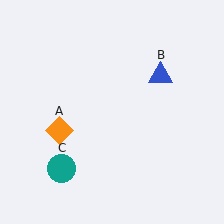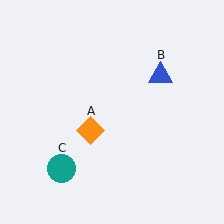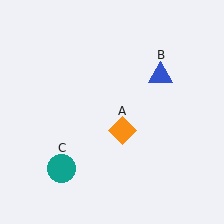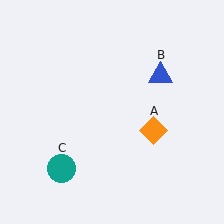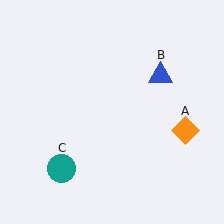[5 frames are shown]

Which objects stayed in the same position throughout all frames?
Blue triangle (object B) and teal circle (object C) remained stationary.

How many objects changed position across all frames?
1 object changed position: orange diamond (object A).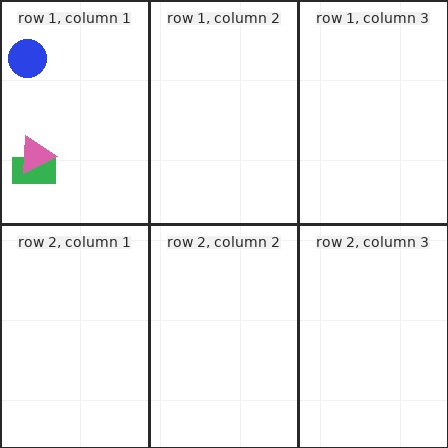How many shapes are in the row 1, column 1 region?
3.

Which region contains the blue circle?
The row 1, column 1 region.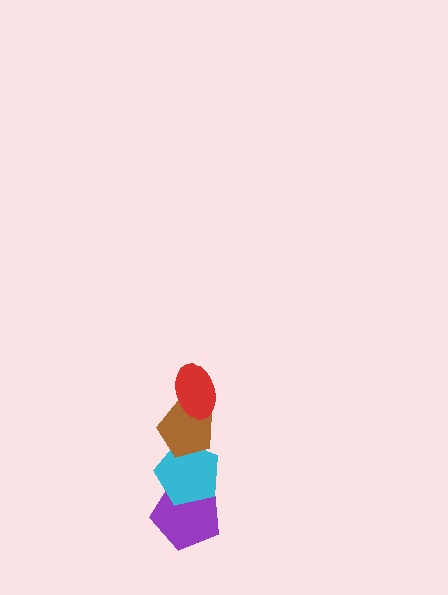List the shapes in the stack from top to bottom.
From top to bottom: the red ellipse, the brown pentagon, the cyan pentagon, the purple pentagon.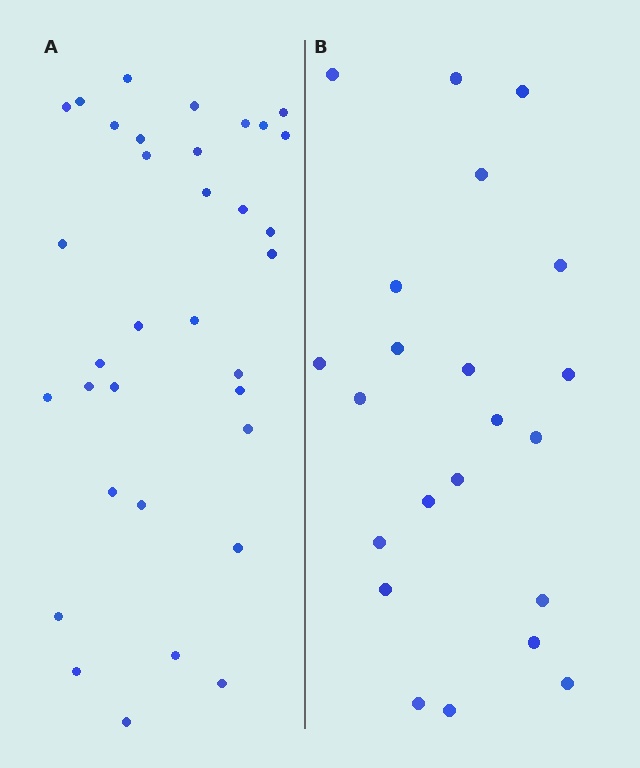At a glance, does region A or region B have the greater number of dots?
Region A (the left region) has more dots.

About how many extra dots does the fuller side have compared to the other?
Region A has roughly 12 or so more dots than region B.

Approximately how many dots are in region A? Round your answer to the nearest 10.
About 30 dots. (The exact count is 34, which rounds to 30.)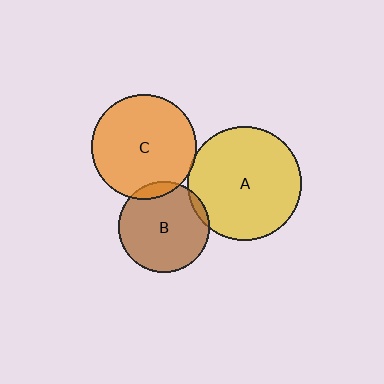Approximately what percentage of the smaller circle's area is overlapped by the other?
Approximately 10%.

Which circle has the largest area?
Circle A (yellow).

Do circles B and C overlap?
Yes.